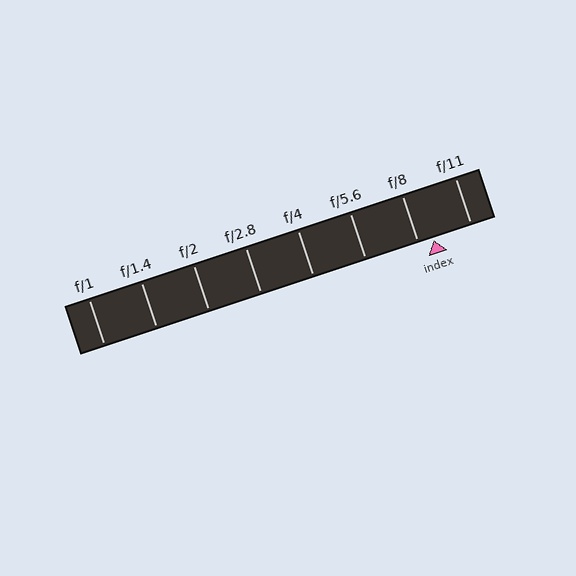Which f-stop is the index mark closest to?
The index mark is closest to f/8.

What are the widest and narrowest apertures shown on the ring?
The widest aperture shown is f/1 and the narrowest is f/11.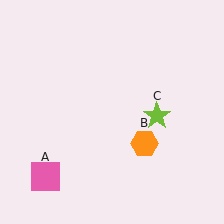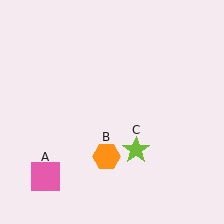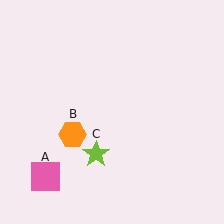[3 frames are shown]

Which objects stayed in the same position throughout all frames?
Pink square (object A) remained stationary.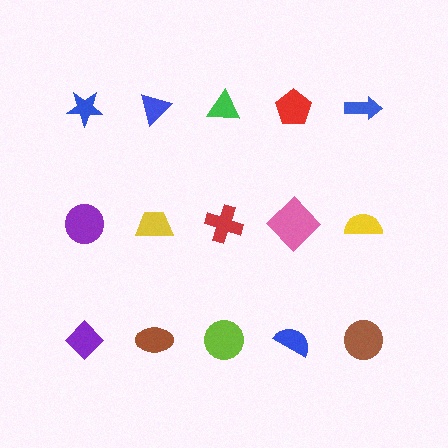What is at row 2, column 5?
A yellow semicircle.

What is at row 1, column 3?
A green triangle.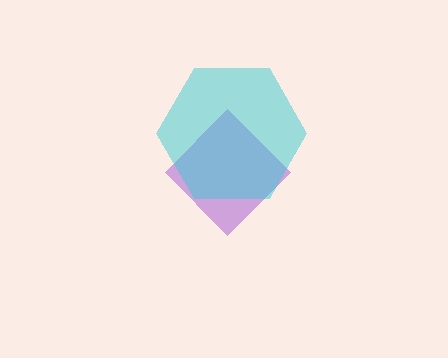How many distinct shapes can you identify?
There are 2 distinct shapes: a purple diamond, a cyan hexagon.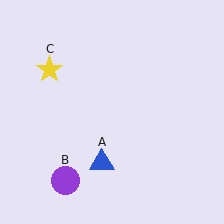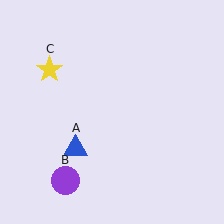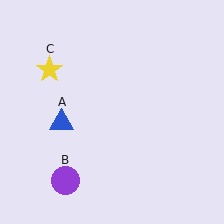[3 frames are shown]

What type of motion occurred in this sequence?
The blue triangle (object A) rotated clockwise around the center of the scene.